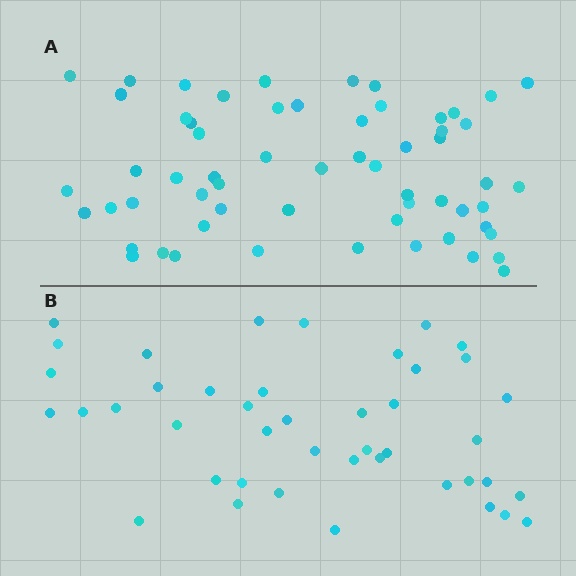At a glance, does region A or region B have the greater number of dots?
Region A (the top region) has more dots.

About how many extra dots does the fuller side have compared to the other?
Region A has approximately 15 more dots than region B.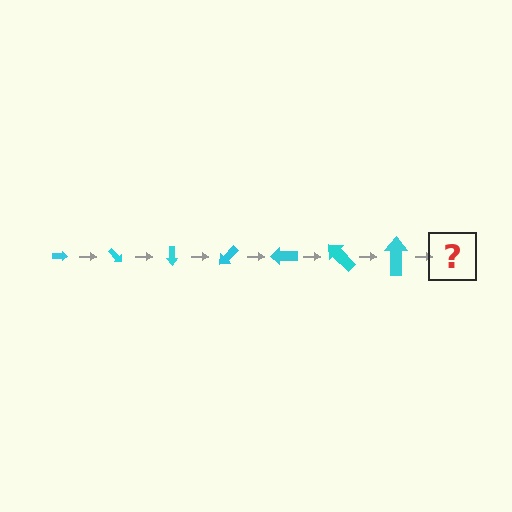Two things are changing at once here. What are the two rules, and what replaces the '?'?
The two rules are that the arrow grows larger each step and it rotates 45 degrees each step. The '?' should be an arrow, larger than the previous one and rotated 315 degrees from the start.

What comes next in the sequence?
The next element should be an arrow, larger than the previous one and rotated 315 degrees from the start.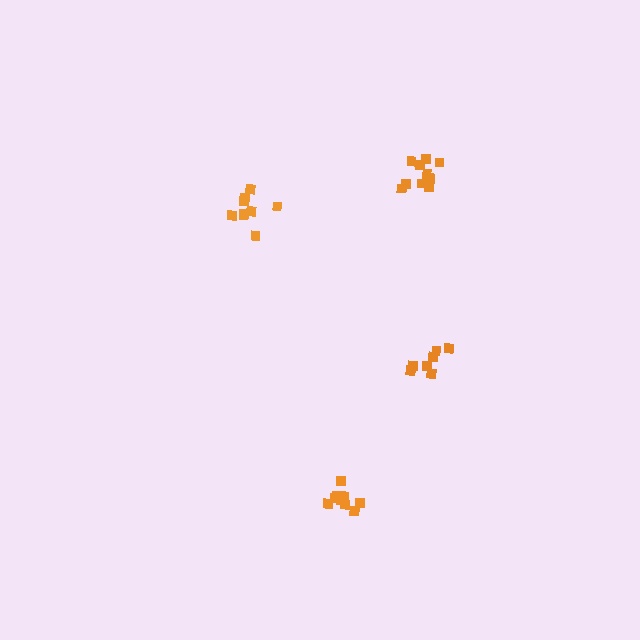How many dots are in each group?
Group 1: 7 dots, Group 2: 9 dots, Group 3: 9 dots, Group 4: 10 dots (35 total).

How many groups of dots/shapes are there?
There are 4 groups.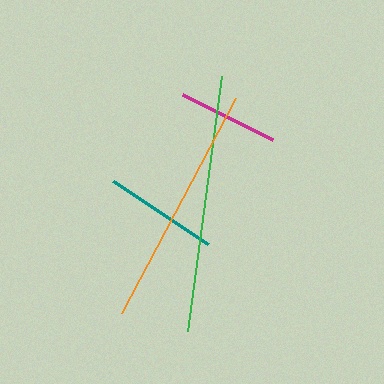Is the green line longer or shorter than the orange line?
The green line is longer than the orange line.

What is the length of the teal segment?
The teal segment is approximately 114 pixels long.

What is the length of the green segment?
The green segment is approximately 257 pixels long.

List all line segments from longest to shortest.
From longest to shortest: green, orange, teal, magenta.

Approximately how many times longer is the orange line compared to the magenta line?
The orange line is approximately 2.4 times the length of the magenta line.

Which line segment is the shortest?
The magenta line is the shortest at approximately 101 pixels.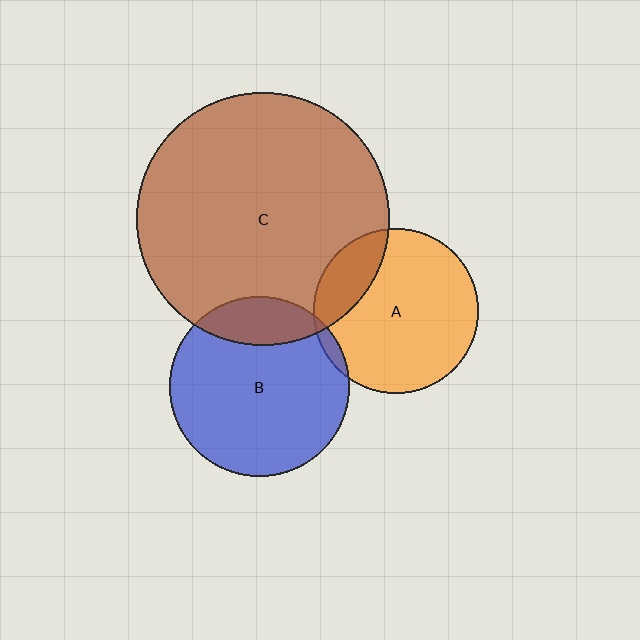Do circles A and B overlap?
Yes.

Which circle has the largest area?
Circle C (brown).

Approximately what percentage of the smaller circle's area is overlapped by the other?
Approximately 5%.